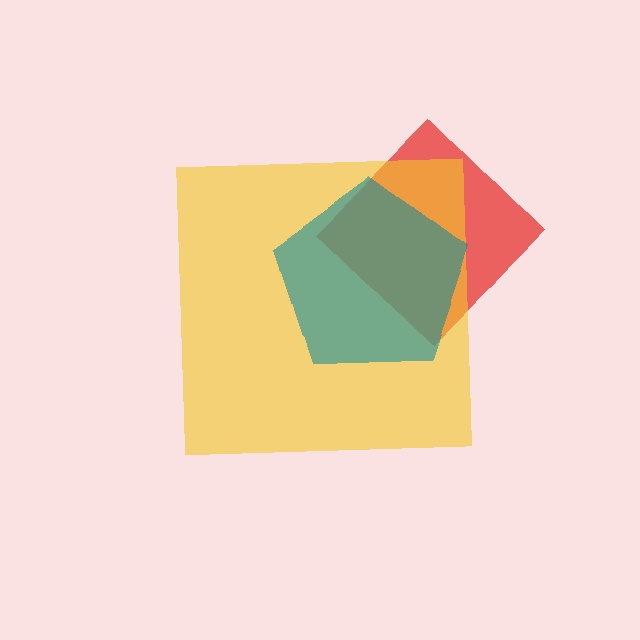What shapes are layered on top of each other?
The layered shapes are: a red diamond, a yellow square, a teal pentagon.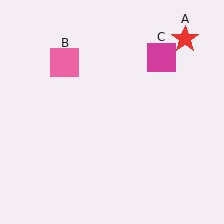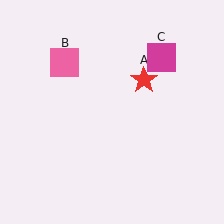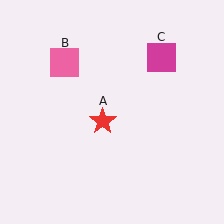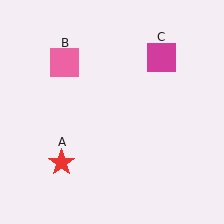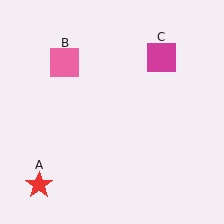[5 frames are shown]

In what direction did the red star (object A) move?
The red star (object A) moved down and to the left.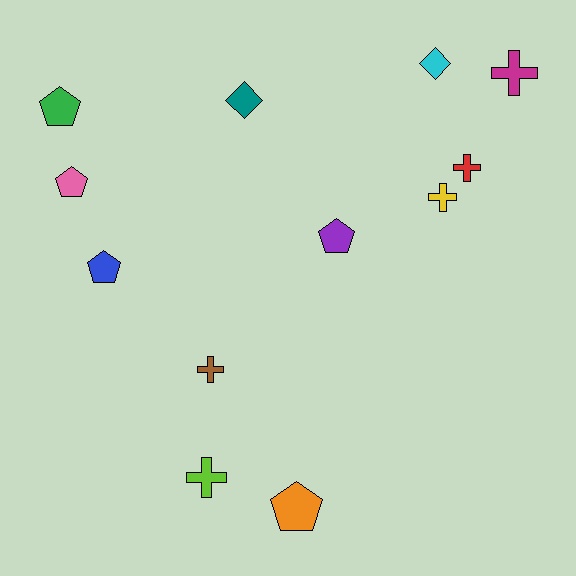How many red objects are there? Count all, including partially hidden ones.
There is 1 red object.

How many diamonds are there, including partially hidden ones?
There are 2 diamonds.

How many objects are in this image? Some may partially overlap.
There are 12 objects.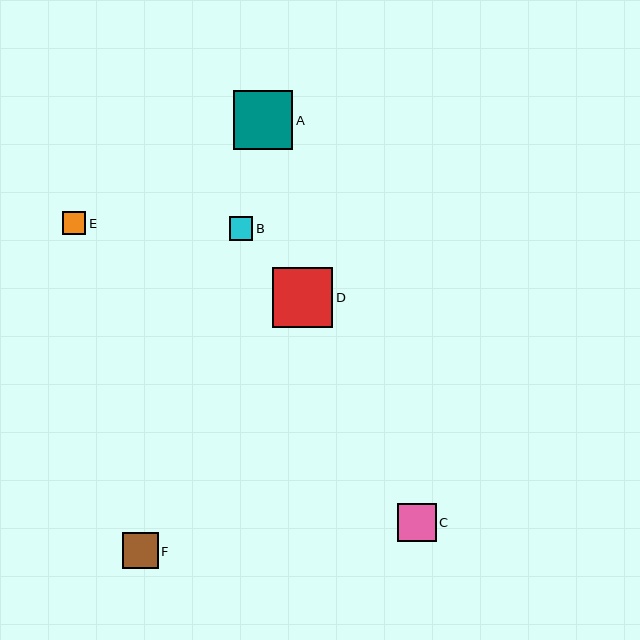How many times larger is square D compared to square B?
Square D is approximately 2.6 times the size of square B.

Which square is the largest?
Square D is the largest with a size of approximately 60 pixels.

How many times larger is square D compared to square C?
Square D is approximately 1.5 times the size of square C.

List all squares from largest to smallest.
From largest to smallest: D, A, C, F, E, B.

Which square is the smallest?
Square B is the smallest with a size of approximately 23 pixels.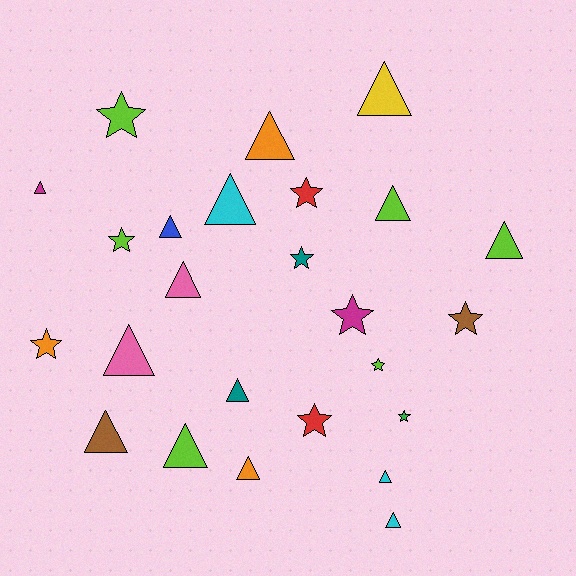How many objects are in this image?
There are 25 objects.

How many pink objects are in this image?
There are 2 pink objects.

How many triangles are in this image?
There are 15 triangles.